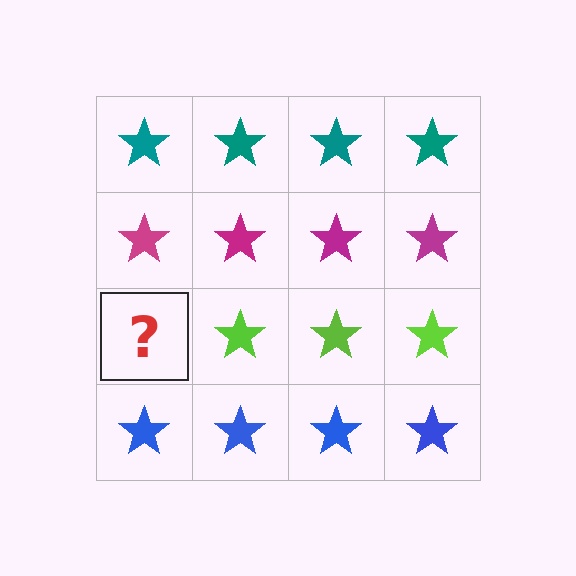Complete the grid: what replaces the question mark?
The question mark should be replaced with a lime star.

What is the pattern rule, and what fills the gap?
The rule is that each row has a consistent color. The gap should be filled with a lime star.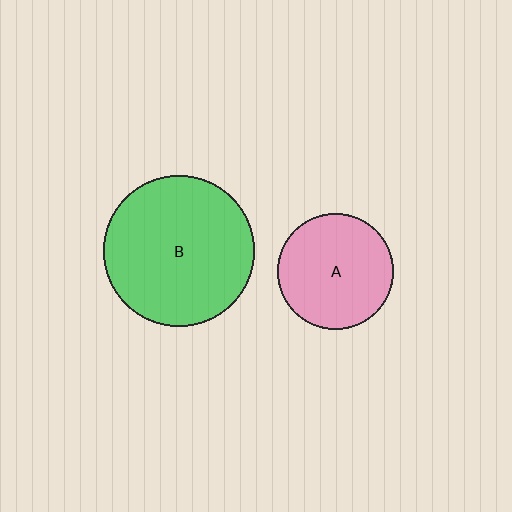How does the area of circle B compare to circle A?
Approximately 1.7 times.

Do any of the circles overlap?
No, none of the circles overlap.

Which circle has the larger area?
Circle B (green).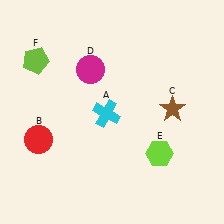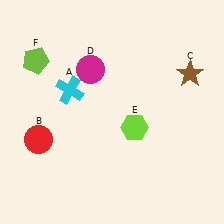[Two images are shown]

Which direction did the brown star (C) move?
The brown star (C) moved up.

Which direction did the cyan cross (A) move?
The cyan cross (A) moved left.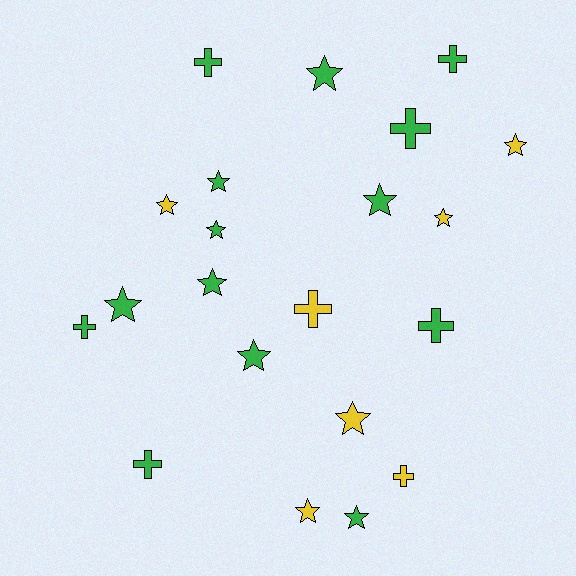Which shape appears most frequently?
Star, with 13 objects.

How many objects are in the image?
There are 21 objects.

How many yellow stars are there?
There are 5 yellow stars.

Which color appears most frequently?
Green, with 14 objects.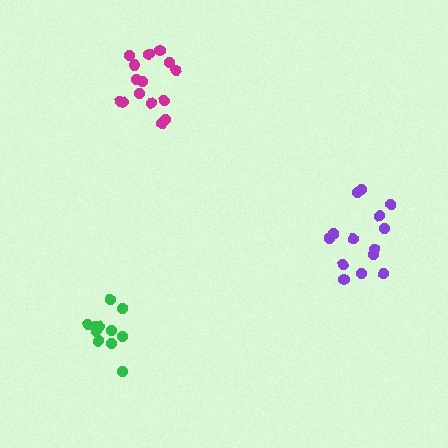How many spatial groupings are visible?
There are 3 spatial groupings.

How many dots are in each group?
Group 1: 14 dots, Group 2: 15 dots, Group 3: 12 dots (41 total).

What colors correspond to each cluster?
The clusters are colored: purple, magenta, green.